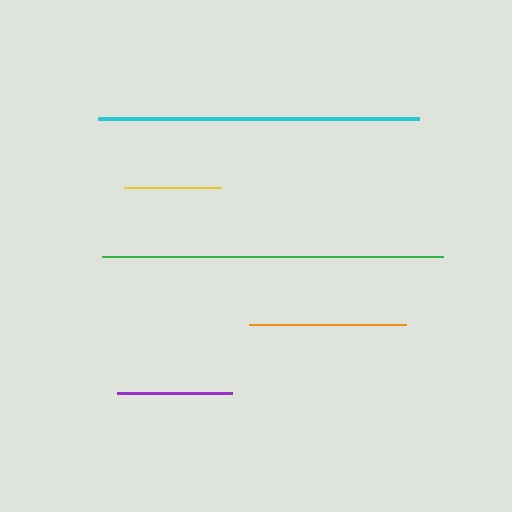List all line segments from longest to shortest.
From longest to shortest: green, cyan, orange, purple, yellow.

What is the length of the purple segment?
The purple segment is approximately 114 pixels long.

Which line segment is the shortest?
The yellow line is the shortest at approximately 97 pixels.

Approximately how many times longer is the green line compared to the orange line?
The green line is approximately 2.2 times the length of the orange line.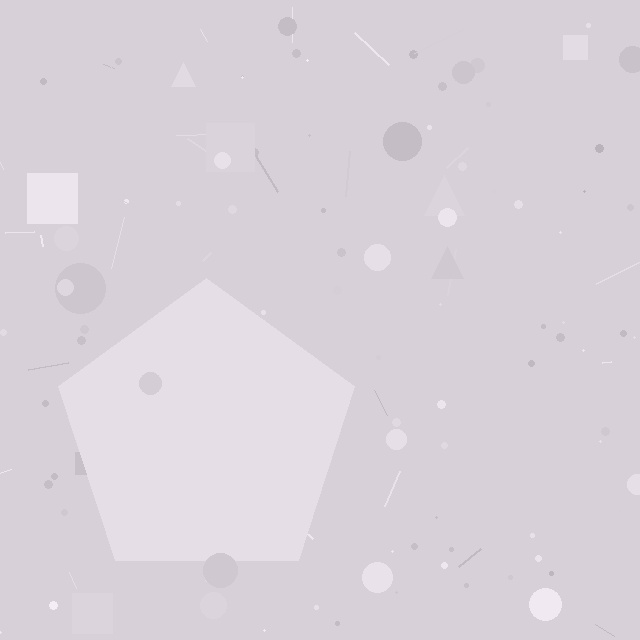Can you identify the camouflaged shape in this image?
The camouflaged shape is a pentagon.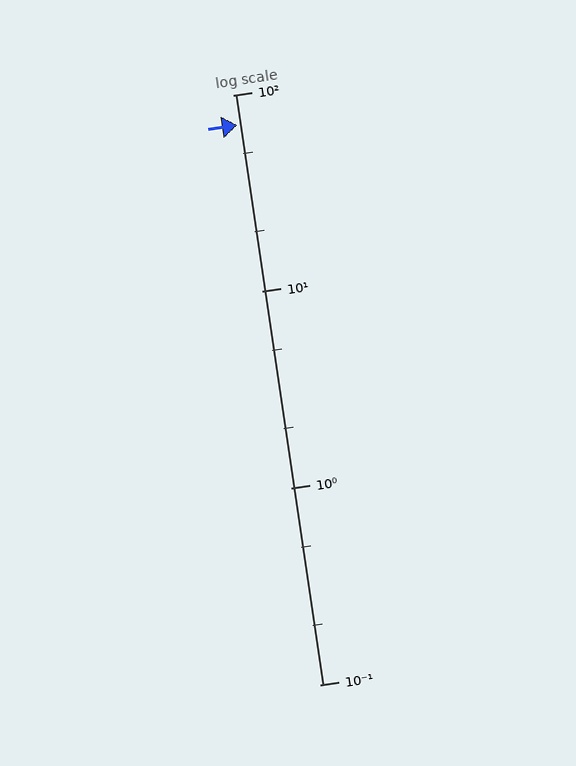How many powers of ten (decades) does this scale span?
The scale spans 3 decades, from 0.1 to 100.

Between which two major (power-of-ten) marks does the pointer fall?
The pointer is between 10 and 100.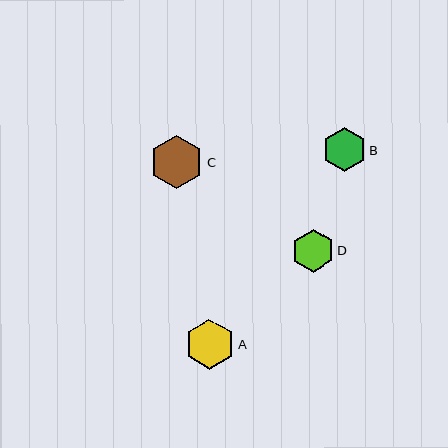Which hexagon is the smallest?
Hexagon D is the smallest with a size of approximately 42 pixels.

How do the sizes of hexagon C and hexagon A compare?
Hexagon C and hexagon A are approximately the same size.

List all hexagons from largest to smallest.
From largest to smallest: C, A, B, D.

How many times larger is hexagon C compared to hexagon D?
Hexagon C is approximately 1.3 times the size of hexagon D.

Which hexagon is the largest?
Hexagon C is the largest with a size of approximately 54 pixels.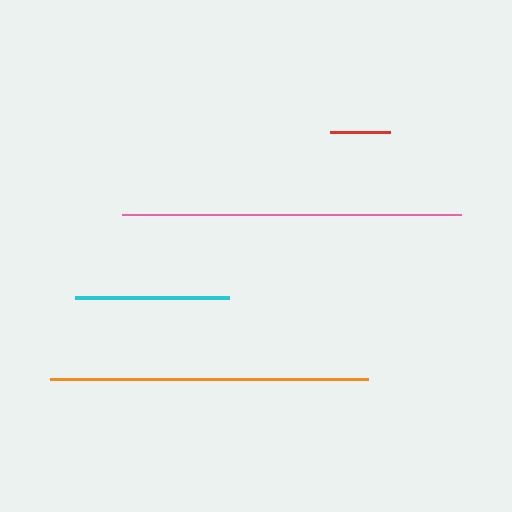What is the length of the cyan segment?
The cyan segment is approximately 154 pixels long.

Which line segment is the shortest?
The red line is the shortest at approximately 61 pixels.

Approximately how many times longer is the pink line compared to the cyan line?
The pink line is approximately 2.2 times the length of the cyan line.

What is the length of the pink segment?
The pink segment is approximately 339 pixels long.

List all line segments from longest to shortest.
From longest to shortest: pink, orange, cyan, red.